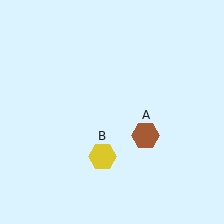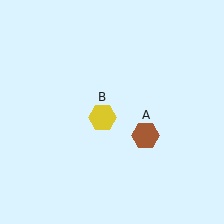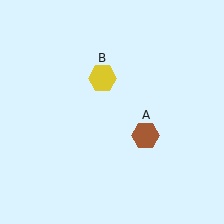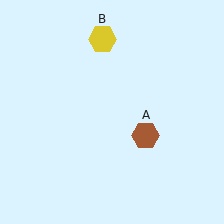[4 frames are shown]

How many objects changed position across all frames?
1 object changed position: yellow hexagon (object B).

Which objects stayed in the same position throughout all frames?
Brown hexagon (object A) remained stationary.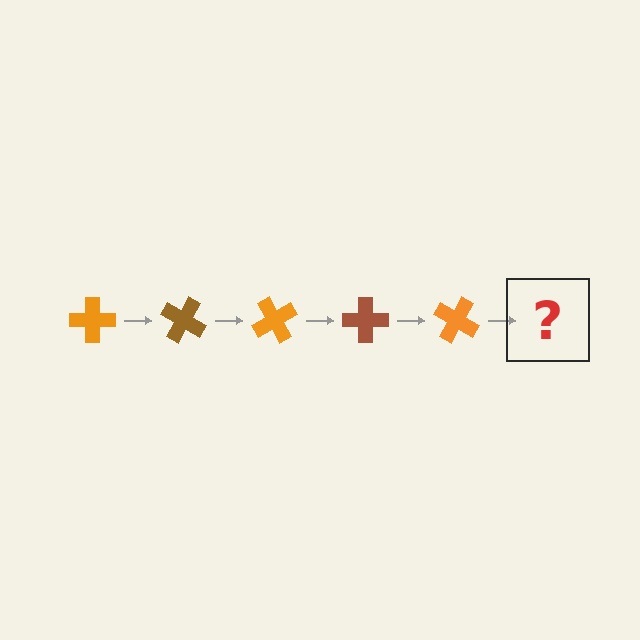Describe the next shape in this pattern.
It should be a brown cross, rotated 150 degrees from the start.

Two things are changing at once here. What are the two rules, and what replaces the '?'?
The two rules are that it rotates 30 degrees each step and the color cycles through orange and brown. The '?' should be a brown cross, rotated 150 degrees from the start.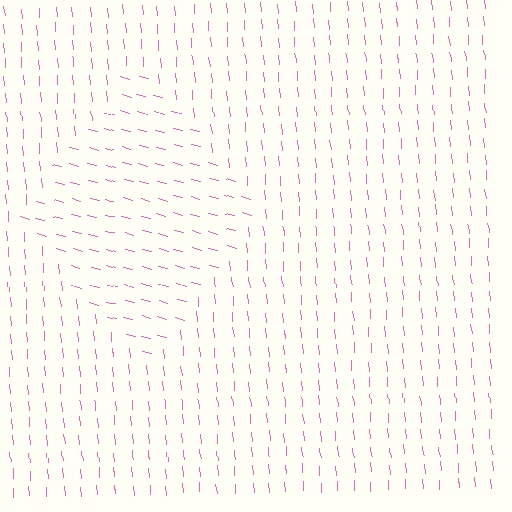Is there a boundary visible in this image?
Yes, there is a texture boundary formed by a change in line orientation.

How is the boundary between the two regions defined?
The boundary is defined purely by a change in line orientation (approximately 70 degrees difference). All lines are the same color and thickness.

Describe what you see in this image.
The image is filled with small pink line segments. A diamond region in the image has lines oriented differently from the surrounding lines, creating a visible texture boundary.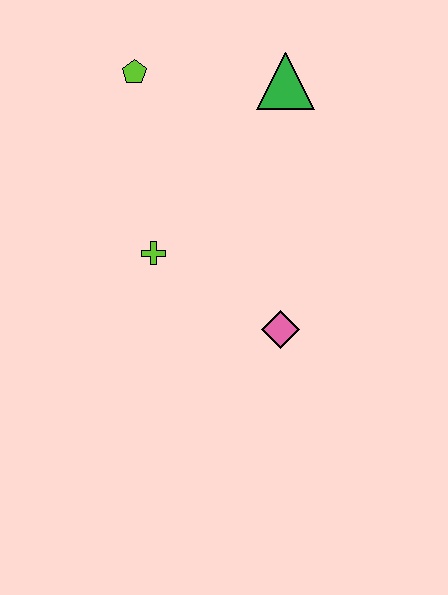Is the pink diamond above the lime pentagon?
No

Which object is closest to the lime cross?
The pink diamond is closest to the lime cross.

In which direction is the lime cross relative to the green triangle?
The lime cross is below the green triangle.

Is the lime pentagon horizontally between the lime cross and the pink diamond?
No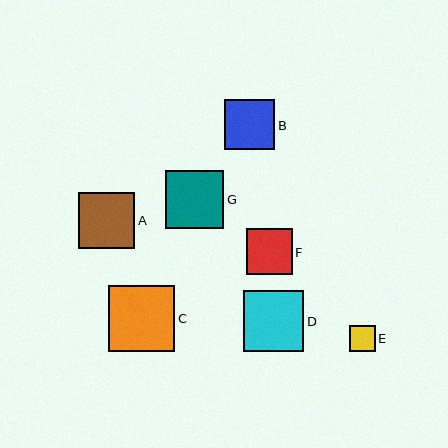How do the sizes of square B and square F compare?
Square B and square F are approximately the same size.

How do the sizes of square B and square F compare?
Square B and square F are approximately the same size.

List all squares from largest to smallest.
From largest to smallest: C, D, G, A, B, F, E.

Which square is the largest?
Square C is the largest with a size of approximately 66 pixels.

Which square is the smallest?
Square E is the smallest with a size of approximately 26 pixels.